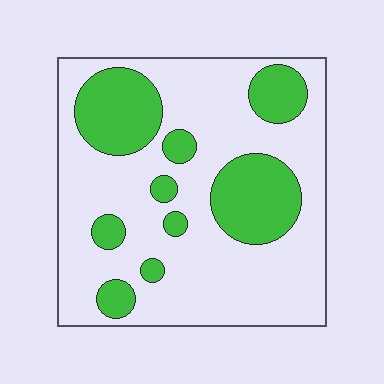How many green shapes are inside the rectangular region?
9.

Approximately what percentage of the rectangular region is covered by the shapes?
Approximately 30%.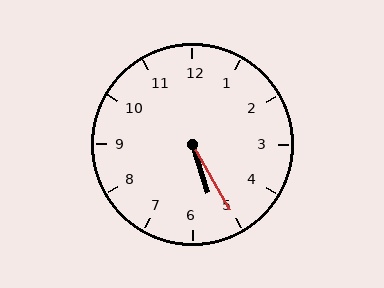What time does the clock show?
5:25.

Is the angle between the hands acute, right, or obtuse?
It is acute.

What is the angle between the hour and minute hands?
Approximately 12 degrees.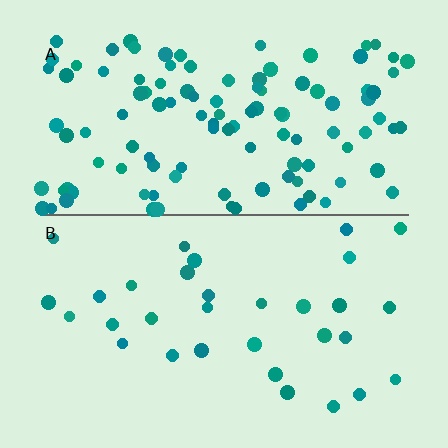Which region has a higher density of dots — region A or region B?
A (the top).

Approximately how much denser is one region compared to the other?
Approximately 3.6× — region A over region B.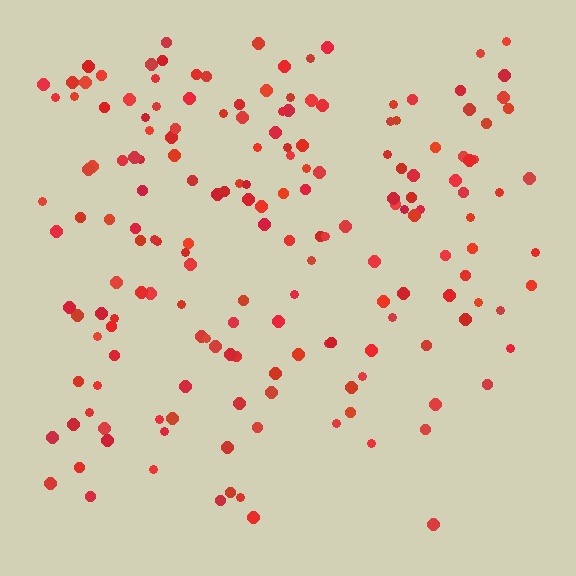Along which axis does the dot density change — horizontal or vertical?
Vertical.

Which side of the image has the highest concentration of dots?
The top.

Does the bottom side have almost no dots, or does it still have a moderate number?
Still a moderate number, just noticeably fewer than the top.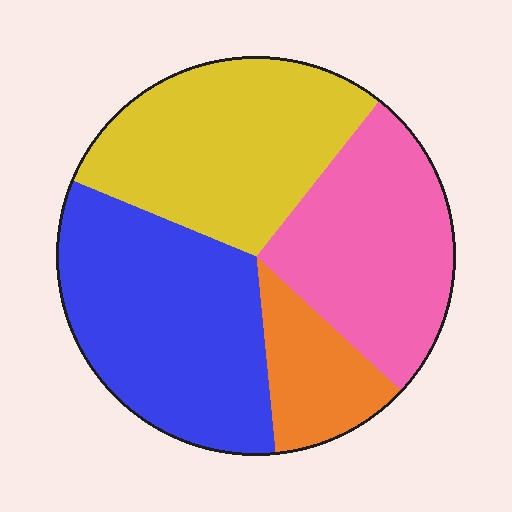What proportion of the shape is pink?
Pink covers roughly 25% of the shape.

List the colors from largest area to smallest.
From largest to smallest: blue, yellow, pink, orange.